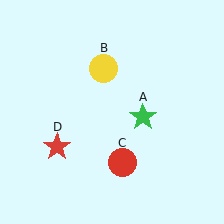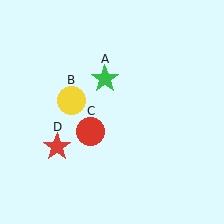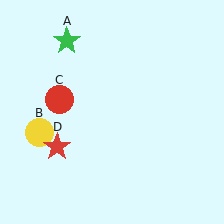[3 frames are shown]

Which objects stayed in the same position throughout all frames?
Red star (object D) remained stationary.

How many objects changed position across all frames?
3 objects changed position: green star (object A), yellow circle (object B), red circle (object C).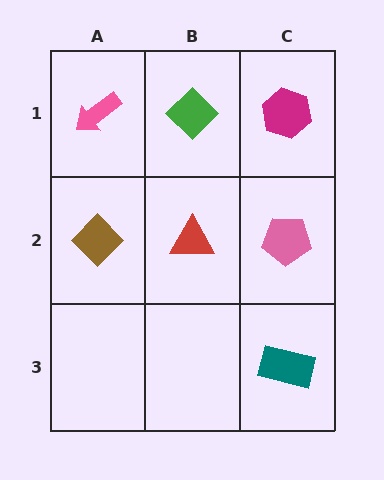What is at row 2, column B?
A red triangle.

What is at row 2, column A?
A brown diamond.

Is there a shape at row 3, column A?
No, that cell is empty.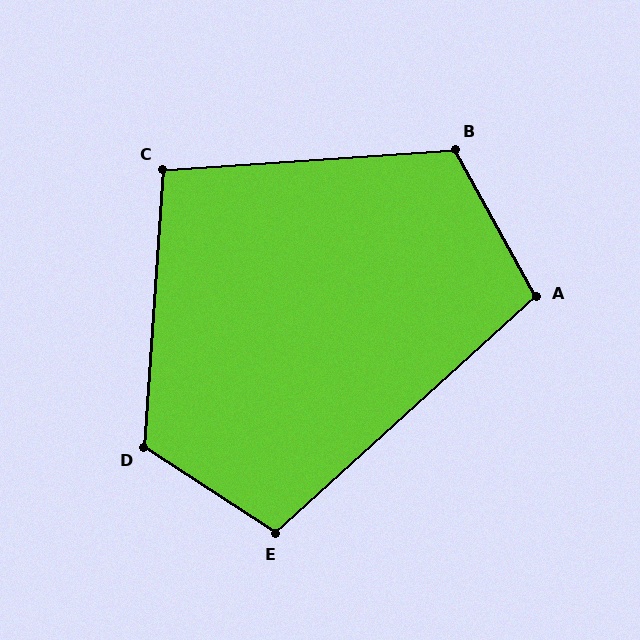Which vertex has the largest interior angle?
D, at approximately 119 degrees.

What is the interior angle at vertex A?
Approximately 103 degrees (obtuse).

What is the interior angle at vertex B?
Approximately 115 degrees (obtuse).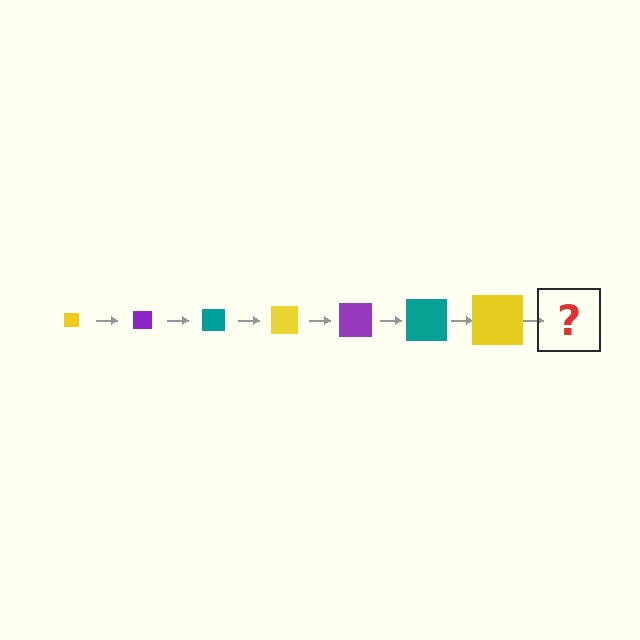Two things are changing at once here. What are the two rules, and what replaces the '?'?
The two rules are that the square grows larger each step and the color cycles through yellow, purple, and teal. The '?' should be a purple square, larger than the previous one.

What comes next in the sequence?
The next element should be a purple square, larger than the previous one.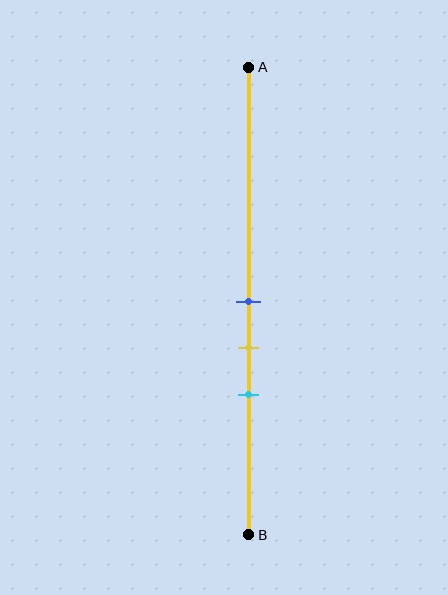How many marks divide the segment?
There are 3 marks dividing the segment.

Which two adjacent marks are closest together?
The blue and yellow marks are the closest adjacent pair.